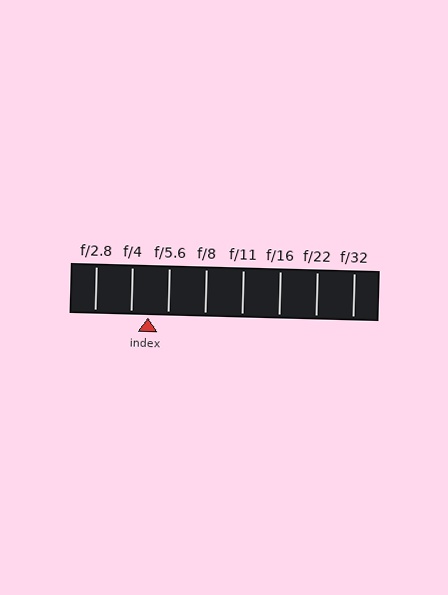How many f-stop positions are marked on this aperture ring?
There are 8 f-stop positions marked.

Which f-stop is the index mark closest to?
The index mark is closest to f/4.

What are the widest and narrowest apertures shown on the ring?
The widest aperture shown is f/2.8 and the narrowest is f/32.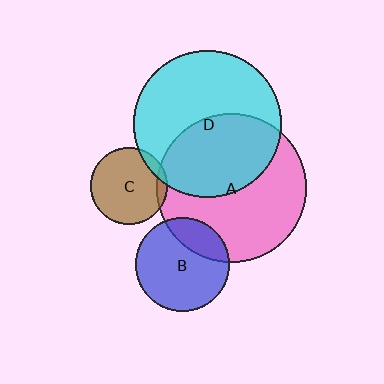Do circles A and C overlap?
Yes.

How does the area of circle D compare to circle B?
Approximately 2.5 times.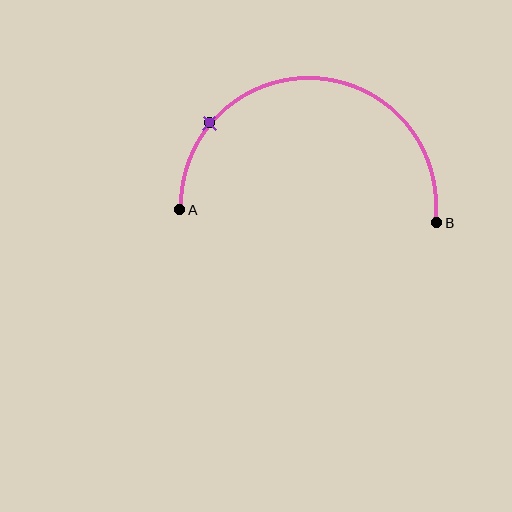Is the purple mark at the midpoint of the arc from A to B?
No. The purple mark lies on the arc but is closer to endpoint A. The arc midpoint would be at the point on the curve equidistant along the arc from both A and B.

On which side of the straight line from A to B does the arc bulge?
The arc bulges above the straight line connecting A and B.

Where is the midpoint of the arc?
The arc midpoint is the point on the curve farthest from the straight line joining A and B. It sits above that line.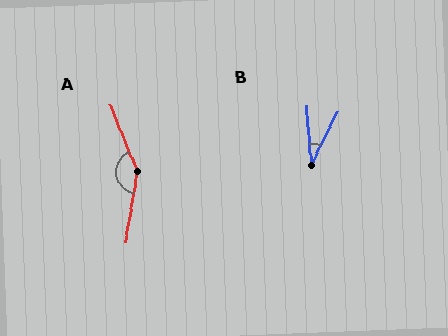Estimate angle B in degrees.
Approximately 31 degrees.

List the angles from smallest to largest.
B (31°), A (149°).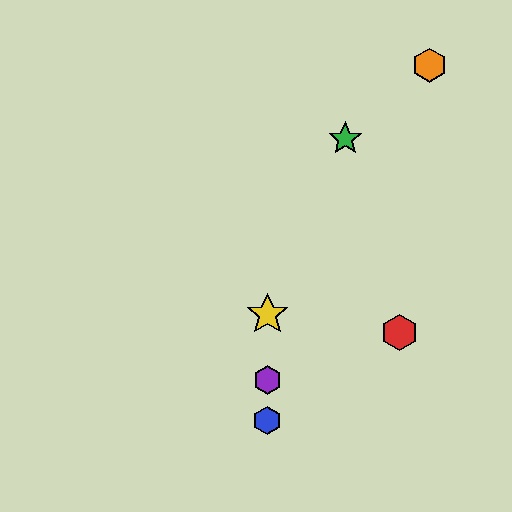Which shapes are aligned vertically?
The blue hexagon, the yellow star, the purple hexagon are aligned vertically.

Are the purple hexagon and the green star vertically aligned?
No, the purple hexagon is at x≈267 and the green star is at x≈345.